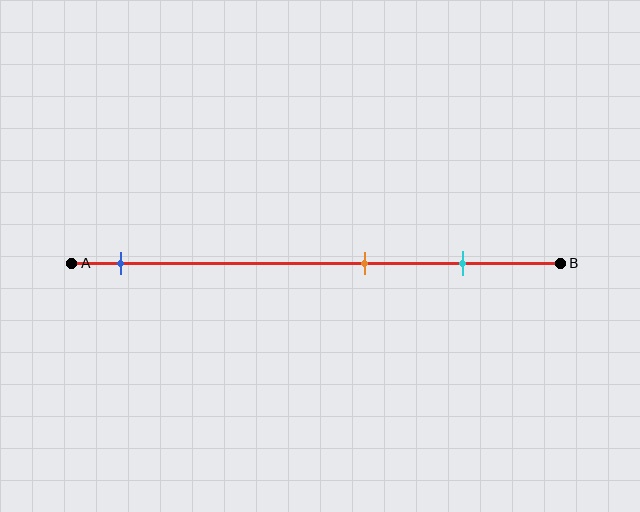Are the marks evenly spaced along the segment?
No, the marks are not evenly spaced.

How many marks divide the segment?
There are 3 marks dividing the segment.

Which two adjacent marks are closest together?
The orange and cyan marks are the closest adjacent pair.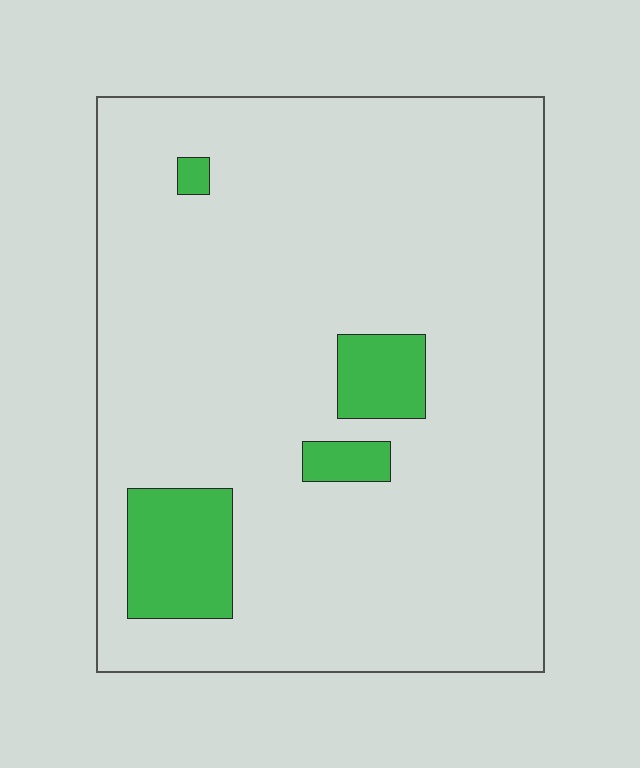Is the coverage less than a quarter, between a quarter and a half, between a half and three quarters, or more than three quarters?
Less than a quarter.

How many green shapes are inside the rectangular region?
4.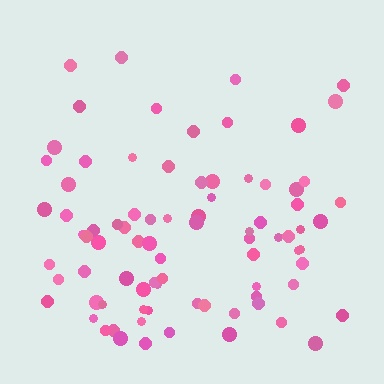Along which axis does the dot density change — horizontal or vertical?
Vertical.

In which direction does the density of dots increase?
From top to bottom, with the bottom side densest.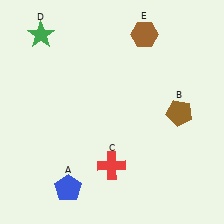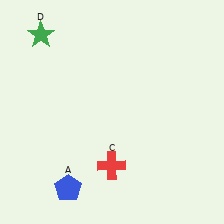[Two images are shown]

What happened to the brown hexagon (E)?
The brown hexagon (E) was removed in Image 2. It was in the top-right area of Image 1.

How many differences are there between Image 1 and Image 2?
There are 2 differences between the two images.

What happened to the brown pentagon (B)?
The brown pentagon (B) was removed in Image 2. It was in the bottom-right area of Image 1.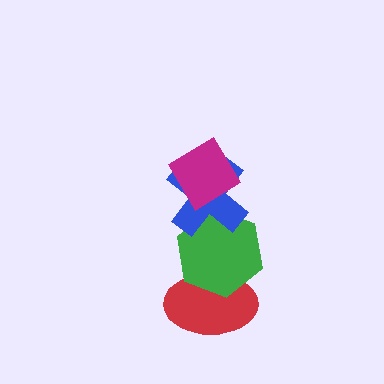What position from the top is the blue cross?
The blue cross is 2nd from the top.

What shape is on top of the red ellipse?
The green hexagon is on top of the red ellipse.